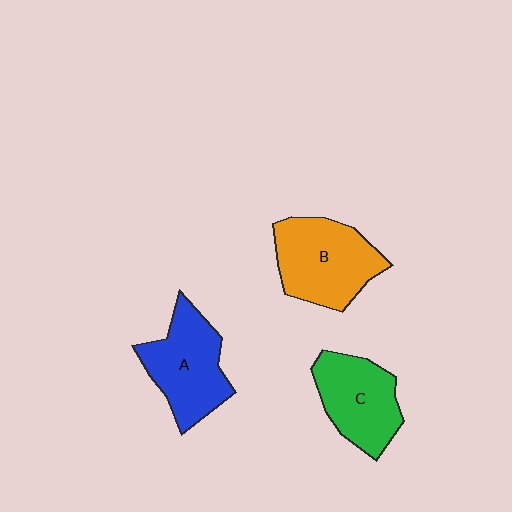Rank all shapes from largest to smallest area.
From largest to smallest: B (orange), A (blue), C (green).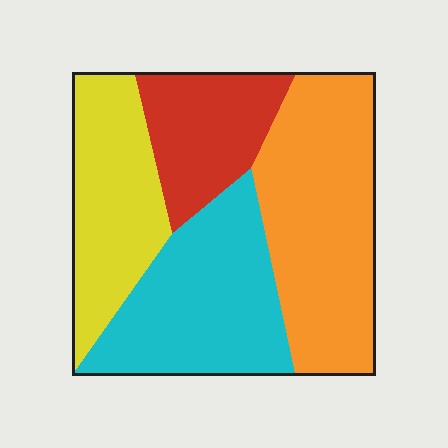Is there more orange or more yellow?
Orange.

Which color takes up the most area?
Orange, at roughly 35%.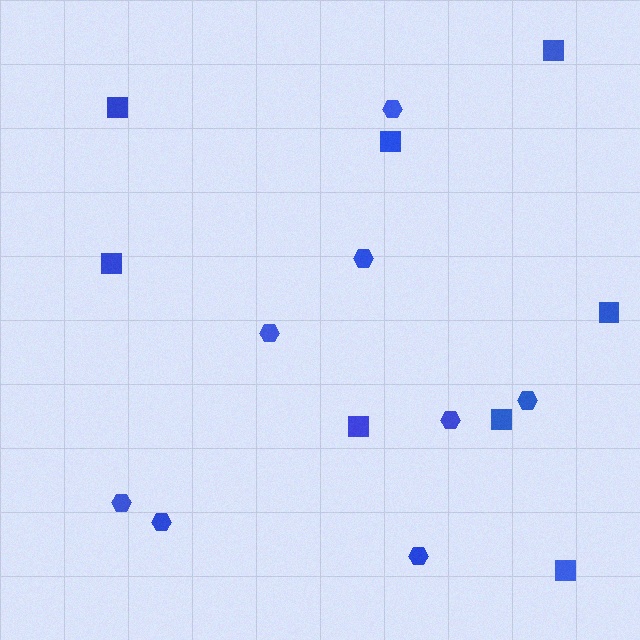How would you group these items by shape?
There are 2 groups: one group of hexagons (8) and one group of squares (8).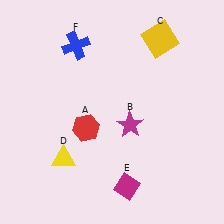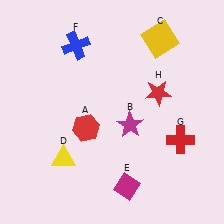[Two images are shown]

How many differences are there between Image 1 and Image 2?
There are 2 differences between the two images.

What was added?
A red cross (G), a red star (H) were added in Image 2.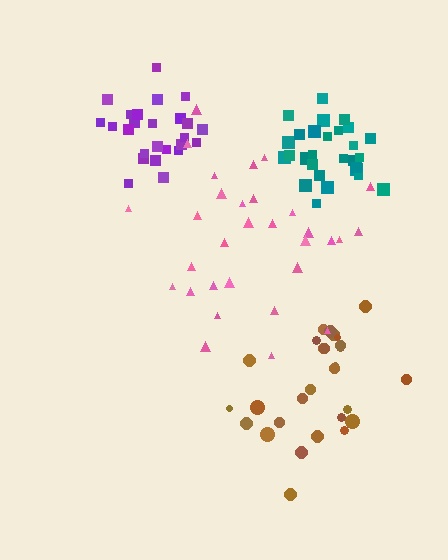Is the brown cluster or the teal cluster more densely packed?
Teal.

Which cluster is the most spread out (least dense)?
Pink.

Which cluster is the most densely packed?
Teal.